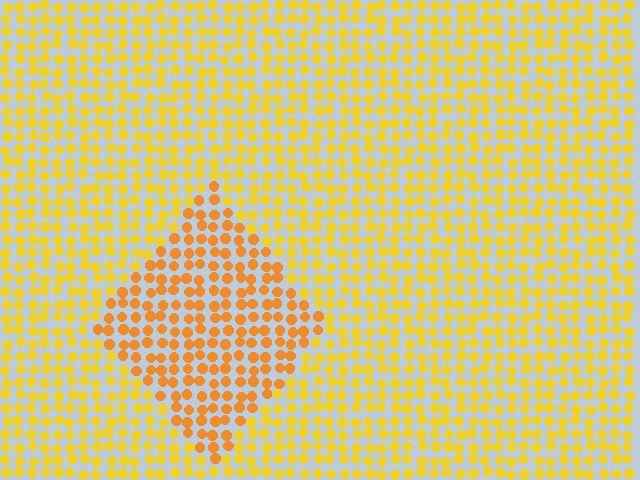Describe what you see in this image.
The image is filled with small yellow elements in a uniform arrangement. A diamond-shaped region is visible where the elements are tinted to a slightly different hue, forming a subtle color boundary.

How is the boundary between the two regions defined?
The boundary is defined purely by a slight shift in hue (about 22 degrees). Spacing, size, and orientation are identical on both sides.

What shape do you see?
I see a diamond.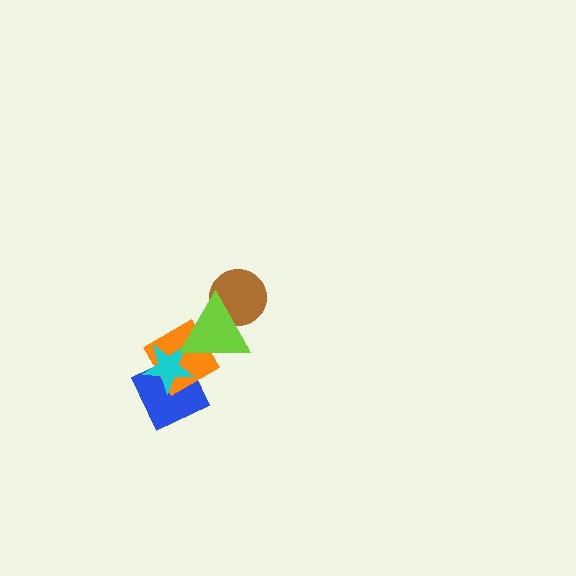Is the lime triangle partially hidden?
No, no other shape covers it.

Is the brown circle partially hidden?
Yes, it is partially covered by another shape.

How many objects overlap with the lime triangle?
3 objects overlap with the lime triangle.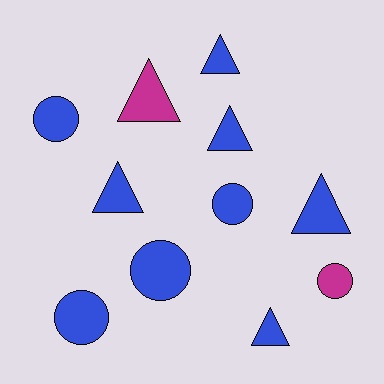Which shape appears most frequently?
Triangle, with 6 objects.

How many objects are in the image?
There are 11 objects.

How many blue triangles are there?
There are 5 blue triangles.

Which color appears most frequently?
Blue, with 9 objects.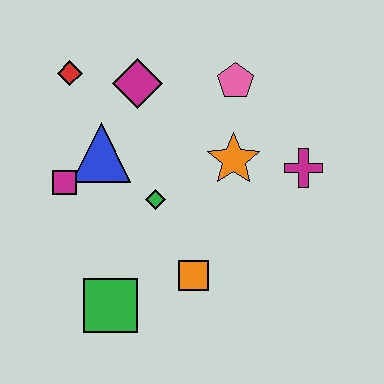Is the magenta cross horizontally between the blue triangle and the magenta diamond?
No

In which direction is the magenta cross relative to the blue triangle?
The magenta cross is to the right of the blue triangle.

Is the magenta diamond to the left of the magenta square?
No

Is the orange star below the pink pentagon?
Yes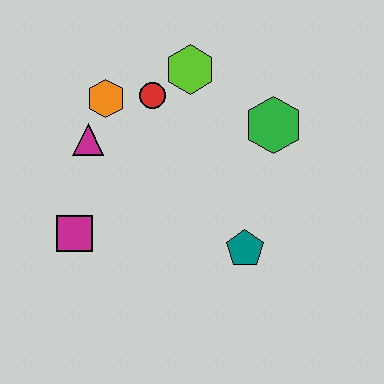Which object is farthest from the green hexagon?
The magenta square is farthest from the green hexagon.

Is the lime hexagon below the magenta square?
No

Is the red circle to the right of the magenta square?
Yes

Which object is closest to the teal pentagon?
The green hexagon is closest to the teal pentagon.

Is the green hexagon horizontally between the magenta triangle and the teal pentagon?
No